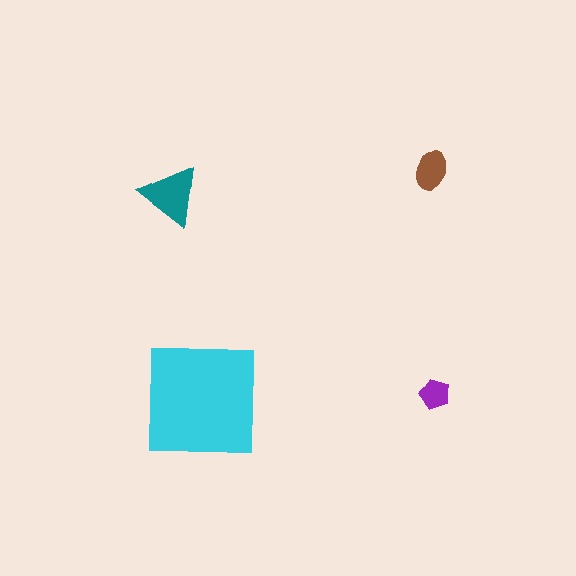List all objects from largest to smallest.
The cyan square, the teal triangle, the brown ellipse, the purple pentagon.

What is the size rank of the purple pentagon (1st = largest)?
4th.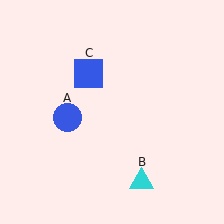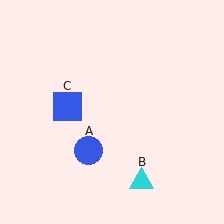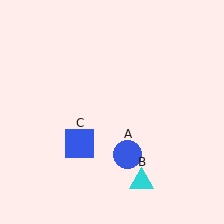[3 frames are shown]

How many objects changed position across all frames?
2 objects changed position: blue circle (object A), blue square (object C).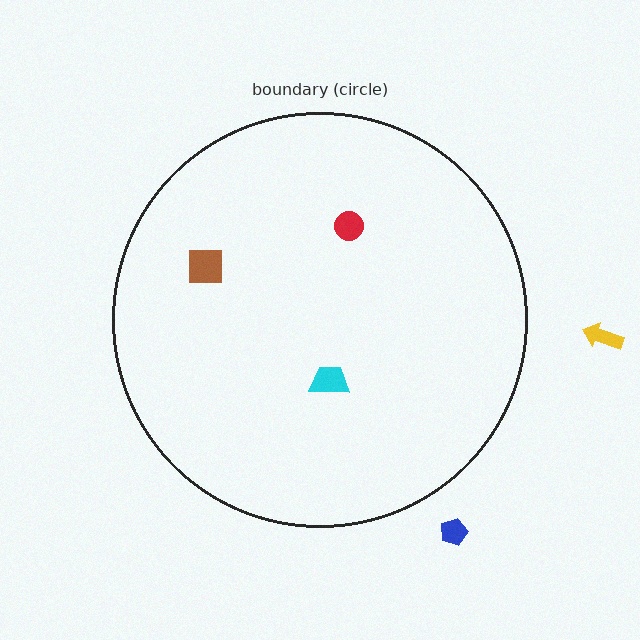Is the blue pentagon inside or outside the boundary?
Outside.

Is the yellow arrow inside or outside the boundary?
Outside.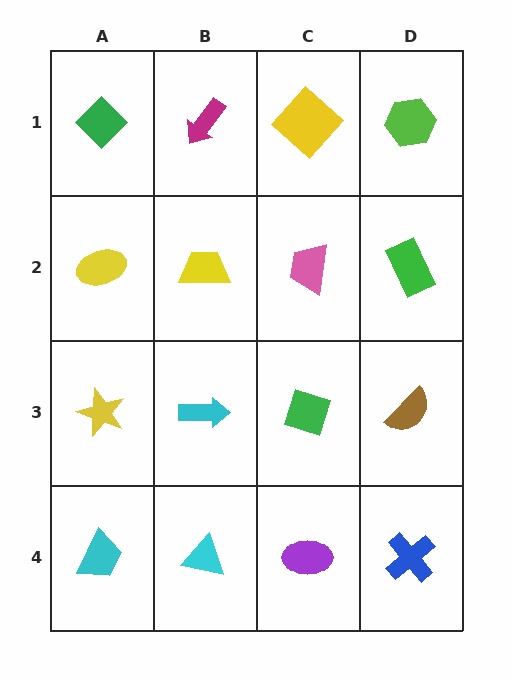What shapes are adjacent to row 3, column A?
A yellow ellipse (row 2, column A), a cyan trapezoid (row 4, column A), a cyan arrow (row 3, column B).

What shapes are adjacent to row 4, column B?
A cyan arrow (row 3, column B), a cyan trapezoid (row 4, column A), a purple ellipse (row 4, column C).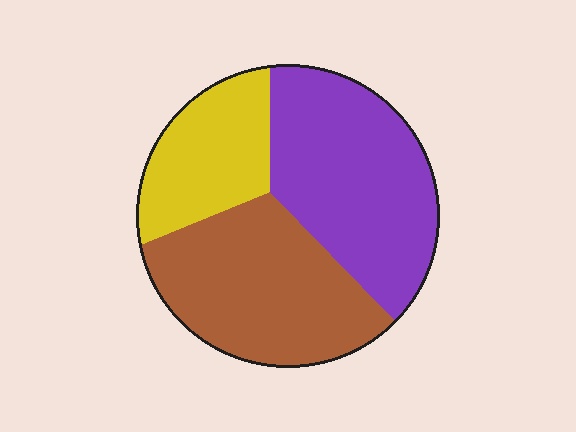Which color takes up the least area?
Yellow, at roughly 20%.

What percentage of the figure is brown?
Brown takes up about three eighths (3/8) of the figure.